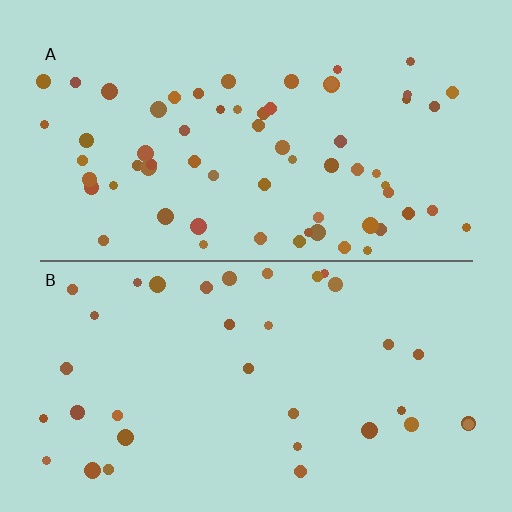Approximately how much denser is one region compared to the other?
Approximately 1.9× — region A over region B.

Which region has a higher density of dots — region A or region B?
A (the top).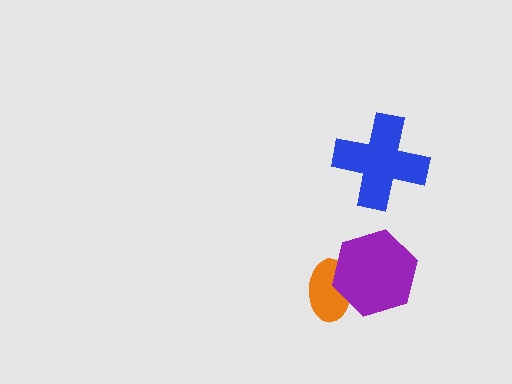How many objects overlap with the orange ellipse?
1 object overlaps with the orange ellipse.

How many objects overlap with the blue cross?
0 objects overlap with the blue cross.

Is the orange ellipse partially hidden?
Yes, it is partially covered by another shape.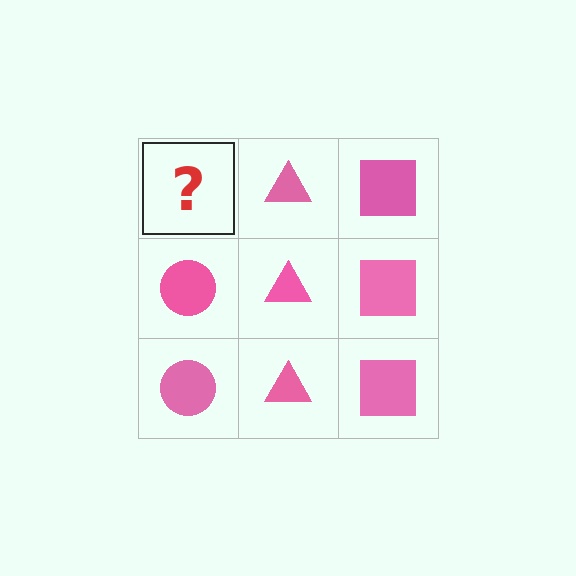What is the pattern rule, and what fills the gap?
The rule is that each column has a consistent shape. The gap should be filled with a pink circle.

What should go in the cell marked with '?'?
The missing cell should contain a pink circle.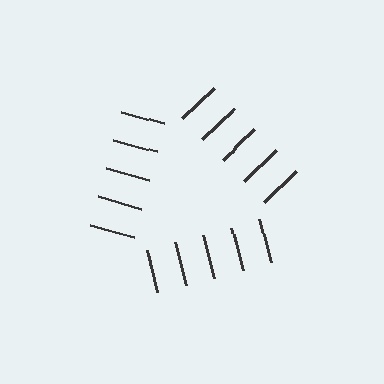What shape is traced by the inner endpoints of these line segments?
An illusory triangle — the line segments terminate on its edges but no continuous stroke is drawn.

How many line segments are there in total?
15 — 5 along each of the 3 edges.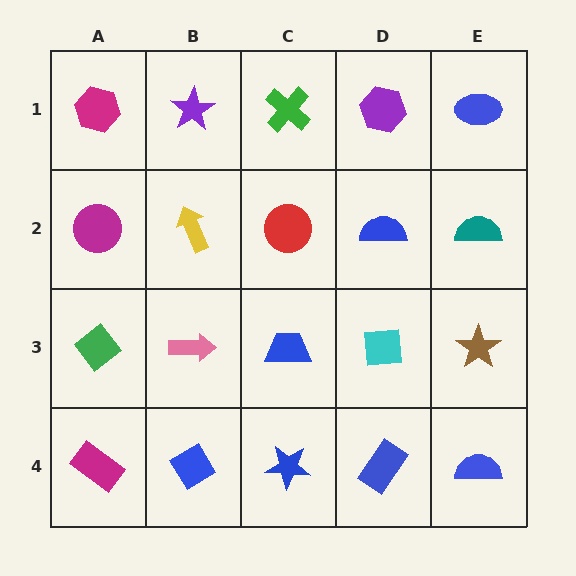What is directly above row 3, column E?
A teal semicircle.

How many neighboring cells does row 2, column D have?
4.